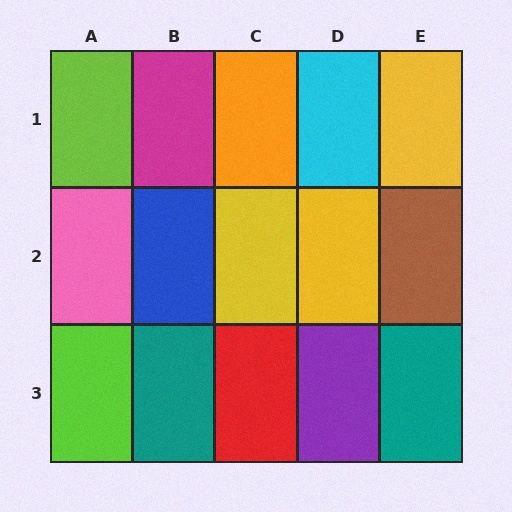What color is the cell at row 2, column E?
Brown.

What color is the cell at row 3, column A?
Lime.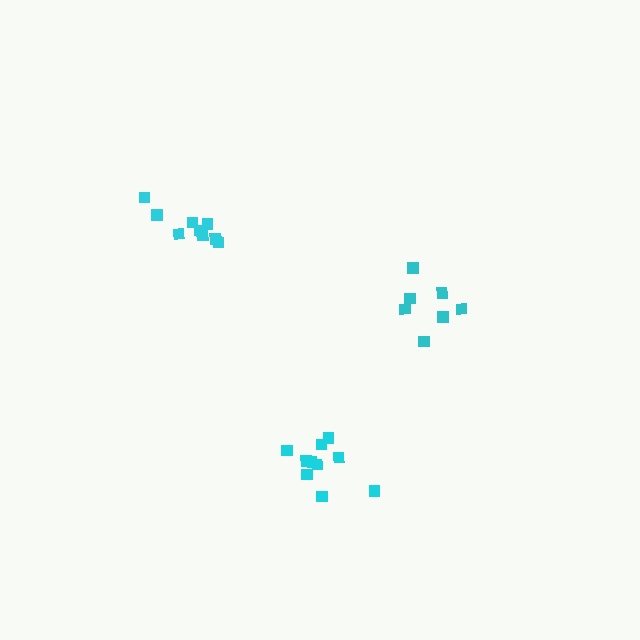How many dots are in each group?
Group 1: 10 dots, Group 2: 7 dots, Group 3: 9 dots (26 total).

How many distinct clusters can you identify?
There are 3 distinct clusters.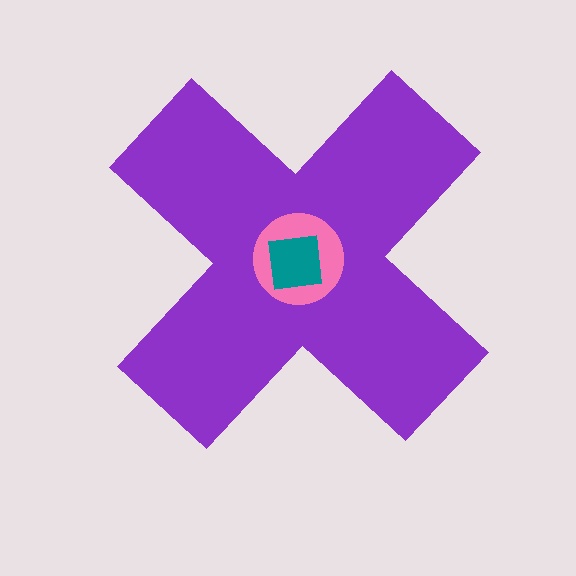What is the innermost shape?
The teal square.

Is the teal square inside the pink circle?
Yes.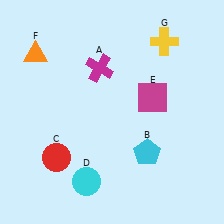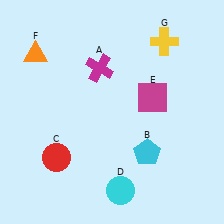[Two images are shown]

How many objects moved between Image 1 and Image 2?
1 object moved between the two images.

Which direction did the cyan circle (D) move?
The cyan circle (D) moved right.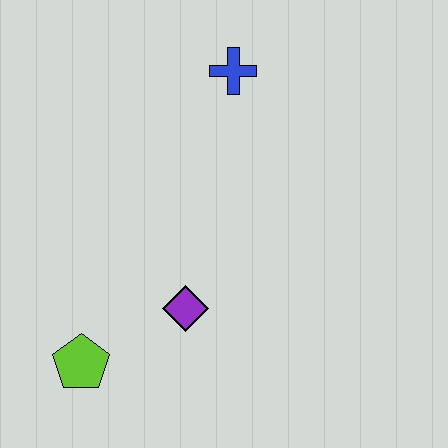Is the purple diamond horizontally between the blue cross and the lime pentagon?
Yes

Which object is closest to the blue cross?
The purple diamond is closest to the blue cross.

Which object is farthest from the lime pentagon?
The blue cross is farthest from the lime pentagon.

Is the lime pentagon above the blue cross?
No